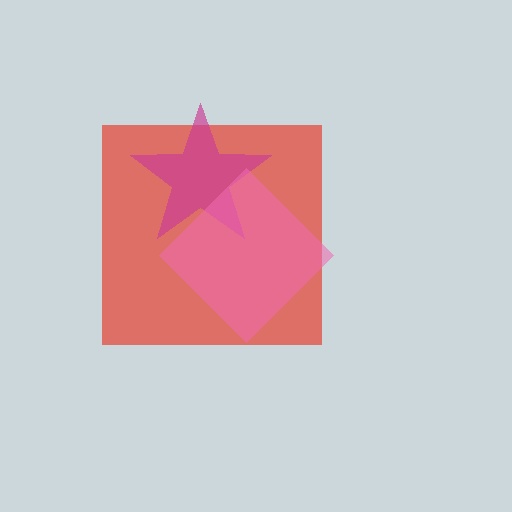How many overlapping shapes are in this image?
There are 3 overlapping shapes in the image.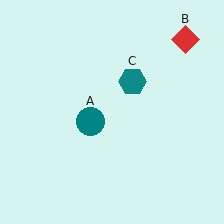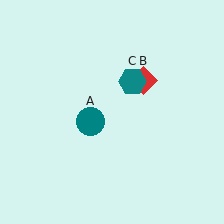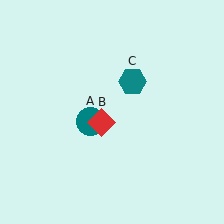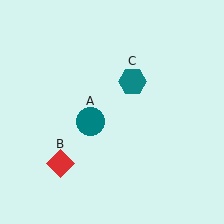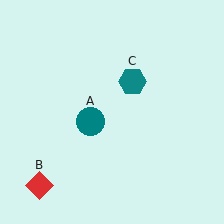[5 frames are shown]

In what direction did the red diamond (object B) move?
The red diamond (object B) moved down and to the left.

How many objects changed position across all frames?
1 object changed position: red diamond (object B).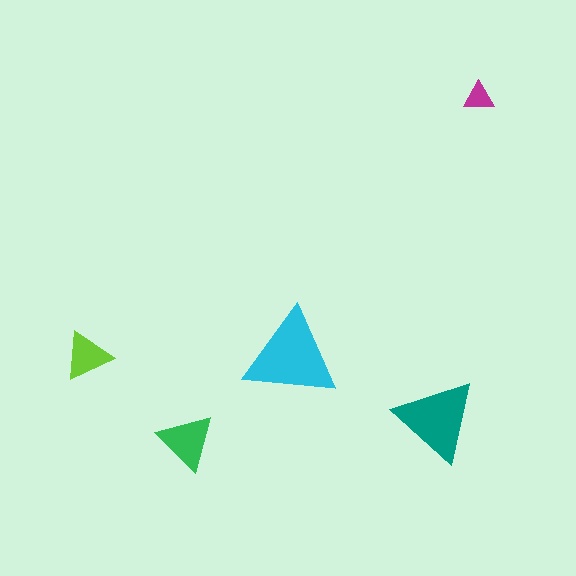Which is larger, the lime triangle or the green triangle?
The green one.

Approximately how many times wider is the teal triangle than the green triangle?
About 1.5 times wider.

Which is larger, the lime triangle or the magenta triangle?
The lime one.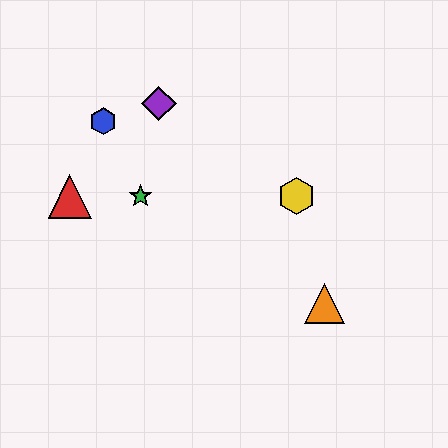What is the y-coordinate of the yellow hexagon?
The yellow hexagon is at y≈196.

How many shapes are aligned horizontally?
3 shapes (the red triangle, the green star, the yellow hexagon) are aligned horizontally.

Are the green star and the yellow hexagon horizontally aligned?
Yes, both are at y≈196.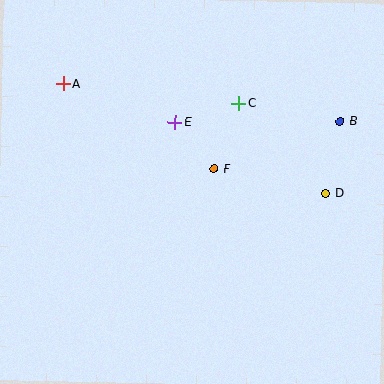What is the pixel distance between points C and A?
The distance between C and A is 176 pixels.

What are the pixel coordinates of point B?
Point B is at (340, 121).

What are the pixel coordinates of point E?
Point E is at (175, 122).